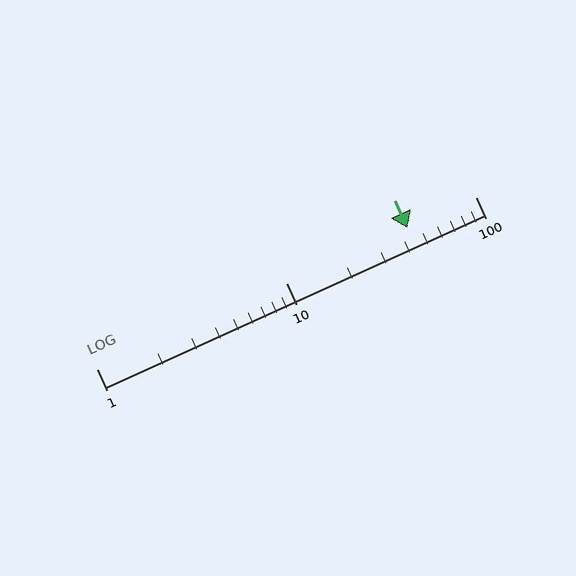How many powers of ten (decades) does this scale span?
The scale spans 2 decades, from 1 to 100.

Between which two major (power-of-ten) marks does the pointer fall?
The pointer is between 10 and 100.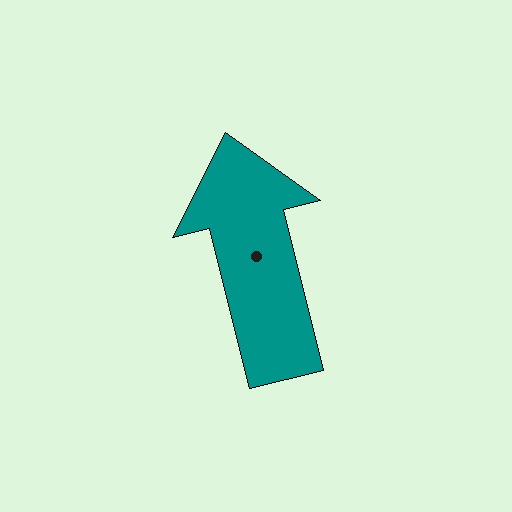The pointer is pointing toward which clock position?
Roughly 12 o'clock.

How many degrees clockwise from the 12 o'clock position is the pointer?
Approximately 346 degrees.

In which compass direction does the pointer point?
North.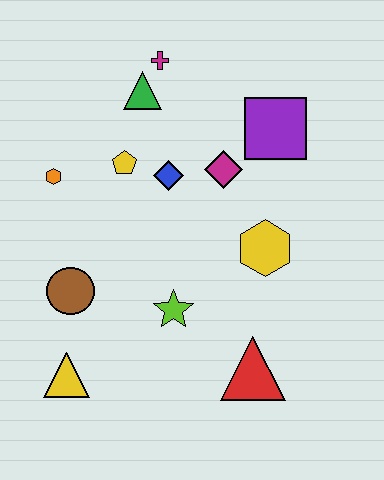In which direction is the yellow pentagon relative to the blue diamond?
The yellow pentagon is to the left of the blue diamond.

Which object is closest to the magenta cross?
The green triangle is closest to the magenta cross.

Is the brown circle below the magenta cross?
Yes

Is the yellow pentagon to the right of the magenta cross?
No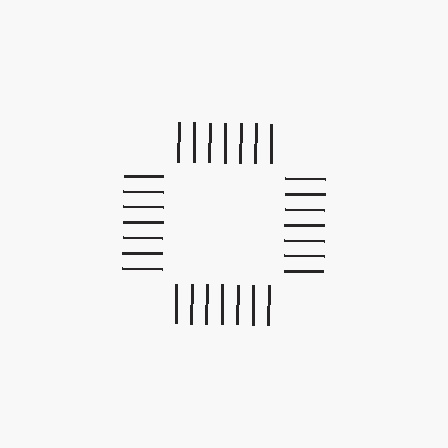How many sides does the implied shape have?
4 sides — the line-ends trace a square.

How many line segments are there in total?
28 — 7 along each of the 4 edges.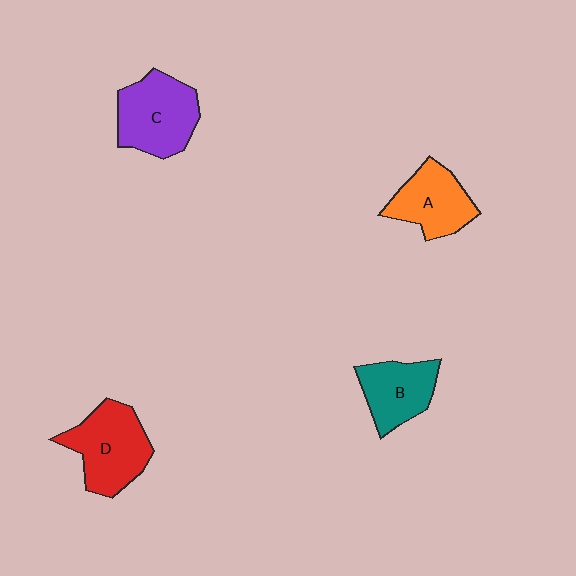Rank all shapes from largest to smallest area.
From largest to smallest: D (red), C (purple), A (orange), B (teal).